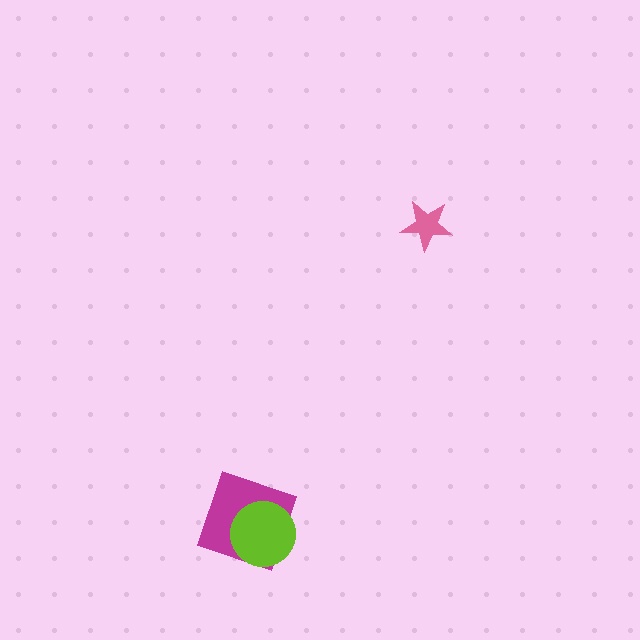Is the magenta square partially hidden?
Yes, it is partially covered by another shape.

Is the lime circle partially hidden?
No, no other shape covers it.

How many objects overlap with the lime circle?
1 object overlaps with the lime circle.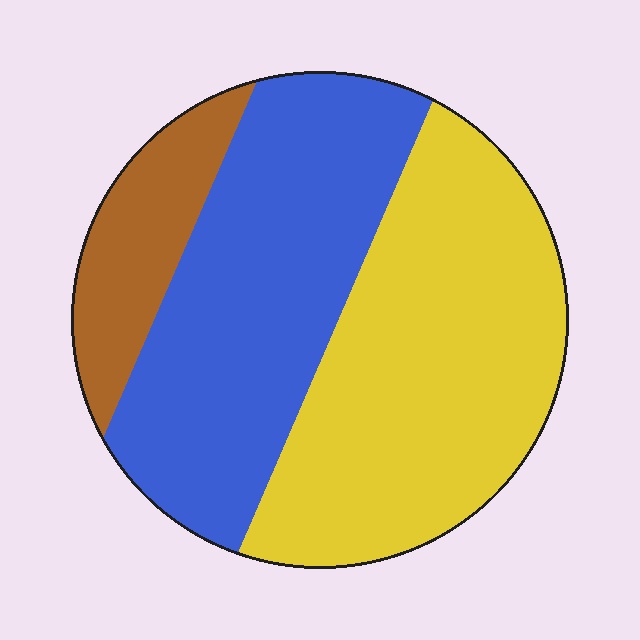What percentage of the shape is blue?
Blue covers roughly 40% of the shape.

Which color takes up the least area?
Brown, at roughly 15%.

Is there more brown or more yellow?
Yellow.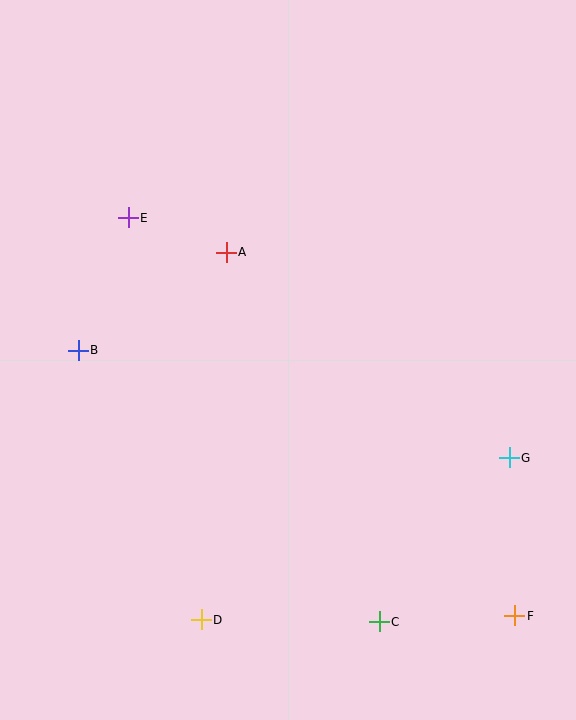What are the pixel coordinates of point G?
Point G is at (509, 458).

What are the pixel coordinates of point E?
Point E is at (128, 218).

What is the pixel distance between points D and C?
The distance between D and C is 178 pixels.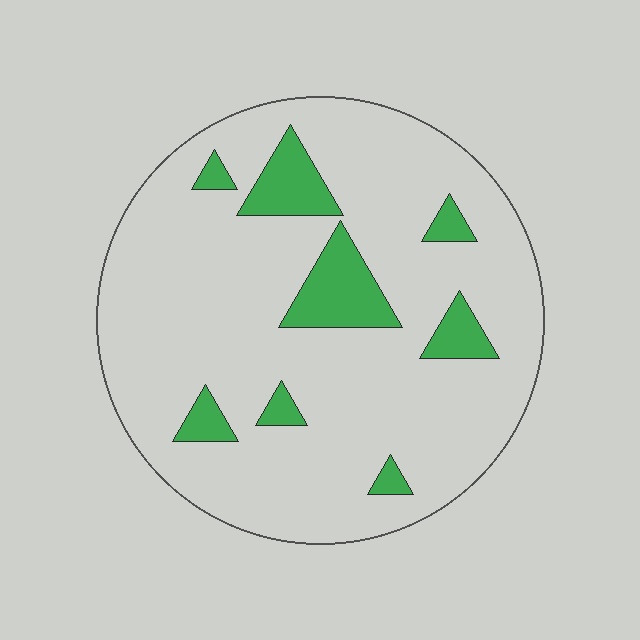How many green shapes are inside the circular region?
8.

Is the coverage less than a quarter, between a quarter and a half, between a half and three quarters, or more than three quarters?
Less than a quarter.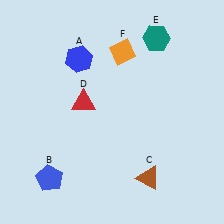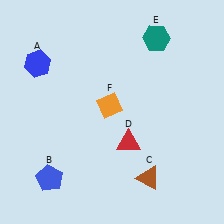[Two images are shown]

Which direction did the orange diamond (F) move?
The orange diamond (F) moved down.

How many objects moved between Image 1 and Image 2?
3 objects moved between the two images.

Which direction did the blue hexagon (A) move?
The blue hexagon (A) moved left.